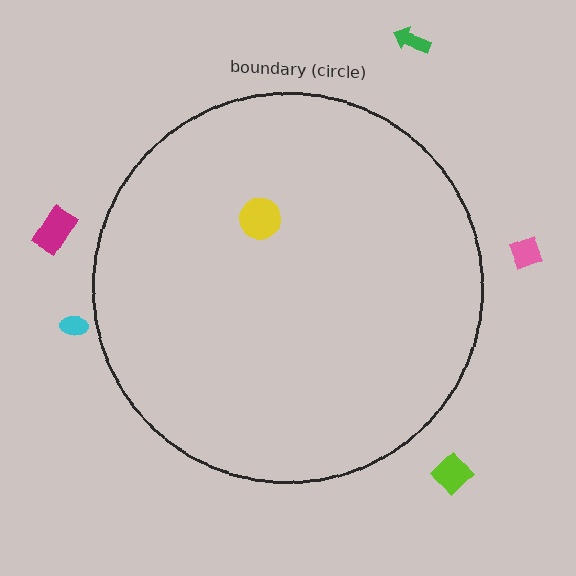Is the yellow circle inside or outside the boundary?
Inside.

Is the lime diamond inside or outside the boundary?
Outside.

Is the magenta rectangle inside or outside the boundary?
Outside.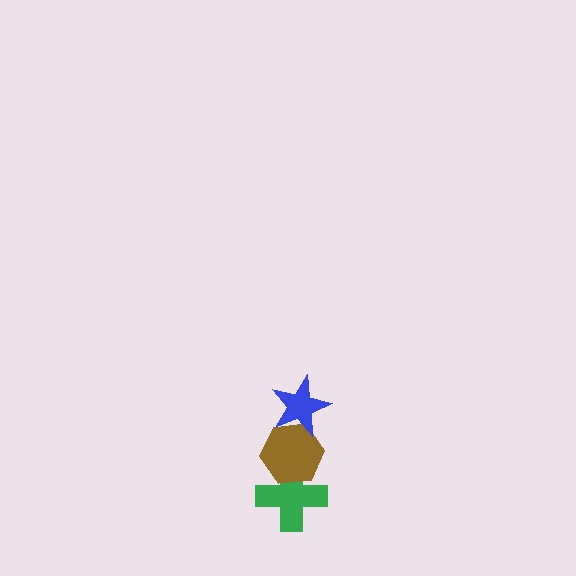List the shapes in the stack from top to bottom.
From top to bottom: the blue star, the brown hexagon, the green cross.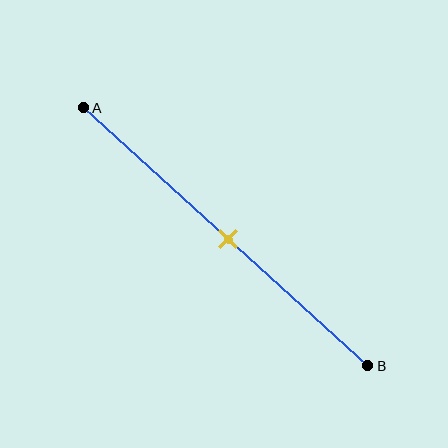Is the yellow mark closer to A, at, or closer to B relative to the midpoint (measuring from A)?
The yellow mark is approximately at the midpoint of segment AB.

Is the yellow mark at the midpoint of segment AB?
Yes, the mark is approximately at the midpoint.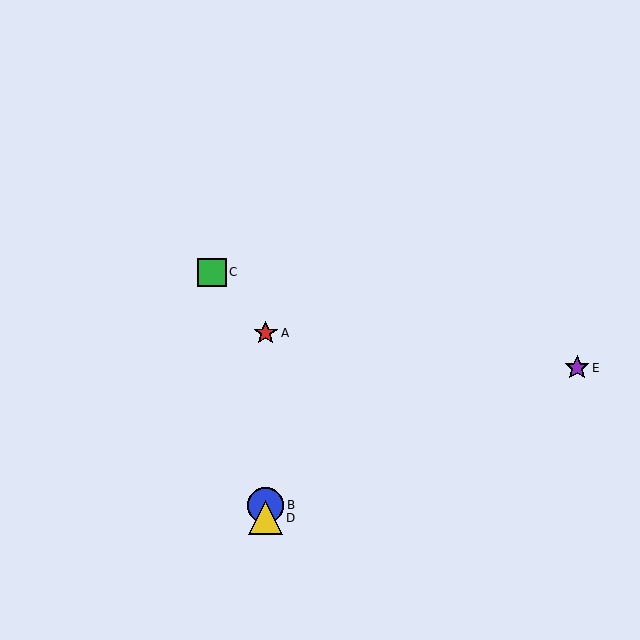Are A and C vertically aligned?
No, A is at x≈266 and C is at x≈212.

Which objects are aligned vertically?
Objects A, B, D are aligned vertically.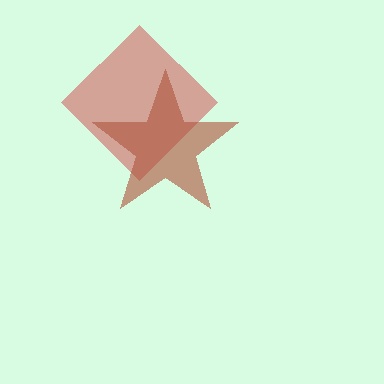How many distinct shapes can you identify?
There are 2 distinct shapes: a red diamond, a brown star.